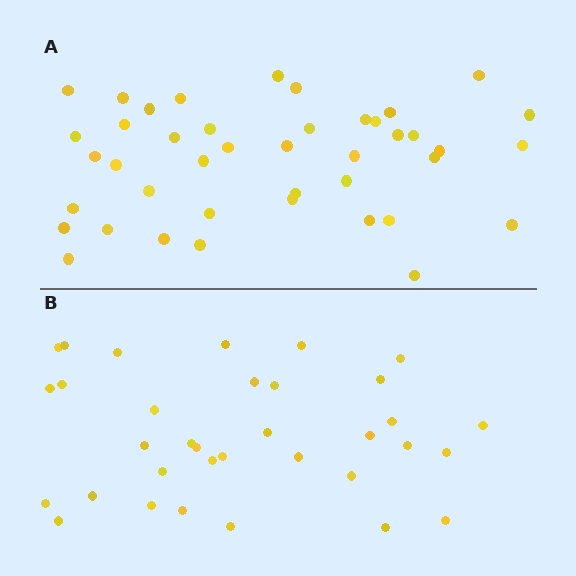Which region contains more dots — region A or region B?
Region A (the top region) has more dots.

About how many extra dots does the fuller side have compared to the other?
Region A has roughly 8 or so more dots than region B.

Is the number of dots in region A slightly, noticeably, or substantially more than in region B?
Region A has only slightly more — the two regions are fairly close. The ratio is roughly 1.2 to 1.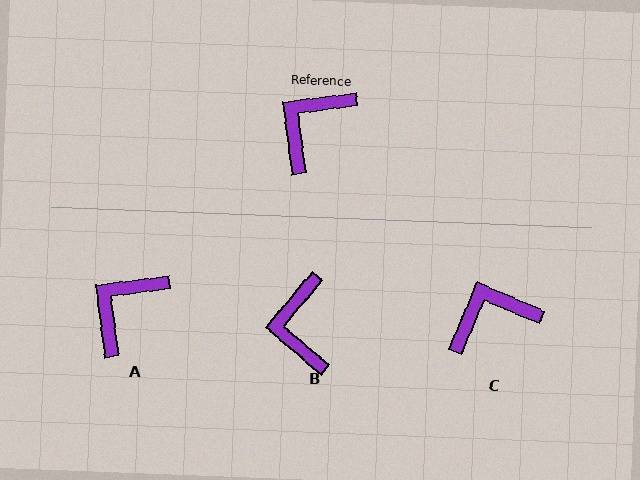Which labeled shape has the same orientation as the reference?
A.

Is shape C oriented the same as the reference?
No, it is off by about 31 degrees.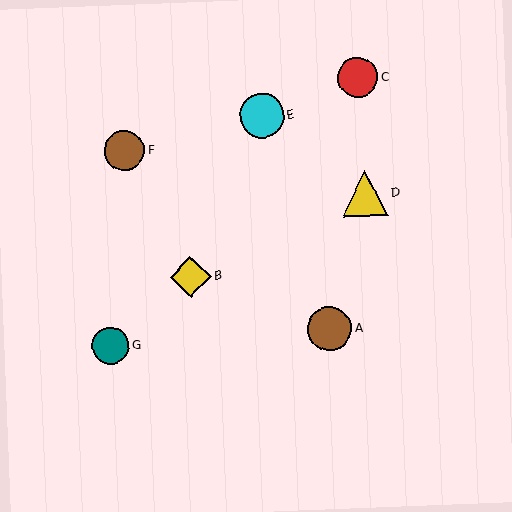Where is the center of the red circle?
The center of the red circle is at (358, 78).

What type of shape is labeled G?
Shape G is a teal circle.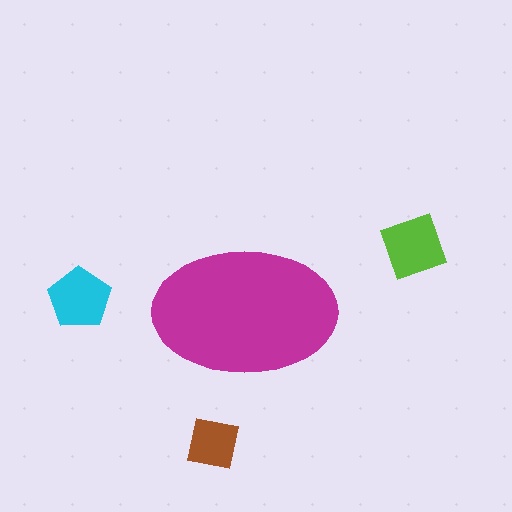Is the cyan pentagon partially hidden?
No, the cyan pentagon is fully visible.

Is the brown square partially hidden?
No, the brown square is fully visible.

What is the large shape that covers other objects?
A magenta ellipse.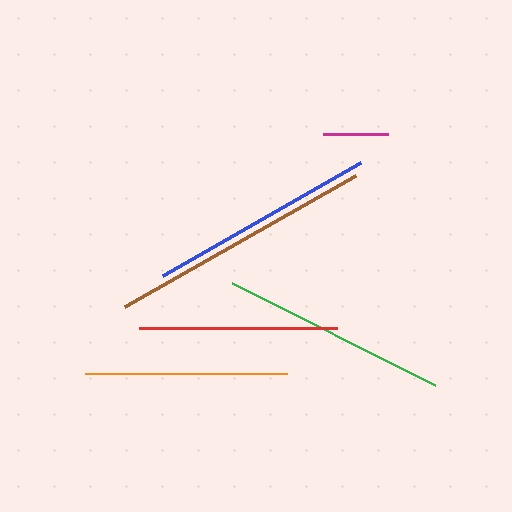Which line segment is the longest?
The brown line is the longest at approximately 265 pixels.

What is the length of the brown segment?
The brown segment is approximately 265 pixels long.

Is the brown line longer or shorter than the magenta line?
The brown line is longer than the magenta line.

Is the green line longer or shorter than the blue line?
The blue line is longer than the green line.